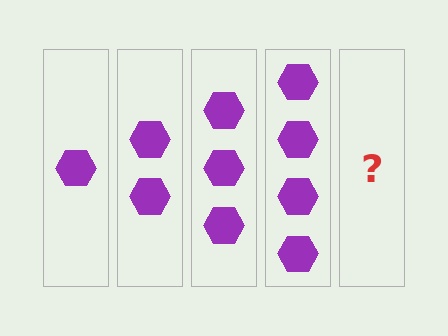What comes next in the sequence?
The next element should be 5 hexagons.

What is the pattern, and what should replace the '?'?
The pattern is that each step adds one more hexagon. The '?' should be 5 hexagons.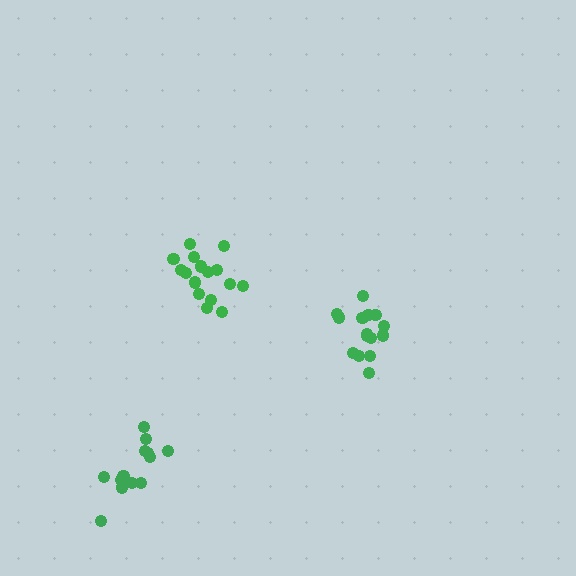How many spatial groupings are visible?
There are 3 spatial groupings.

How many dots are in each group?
Group 1: 15 dots, Group 2: 16 dots, Group 3: 14 dots (45 total).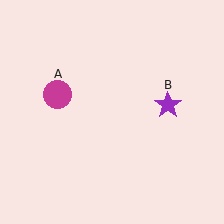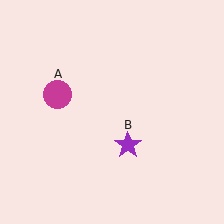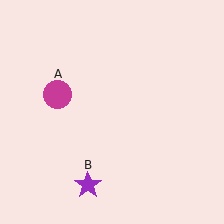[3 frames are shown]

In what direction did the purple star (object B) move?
The purple star (object B) moved down and to the left.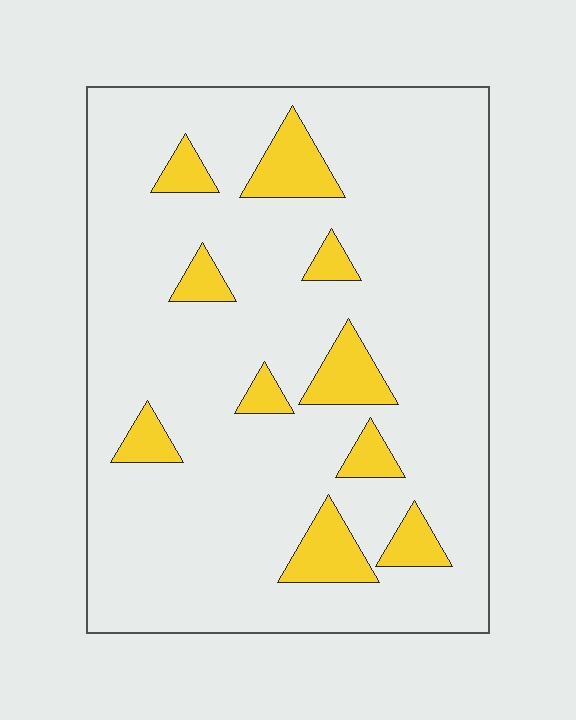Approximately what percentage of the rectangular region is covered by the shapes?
Approximately 15%.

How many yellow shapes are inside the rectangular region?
10.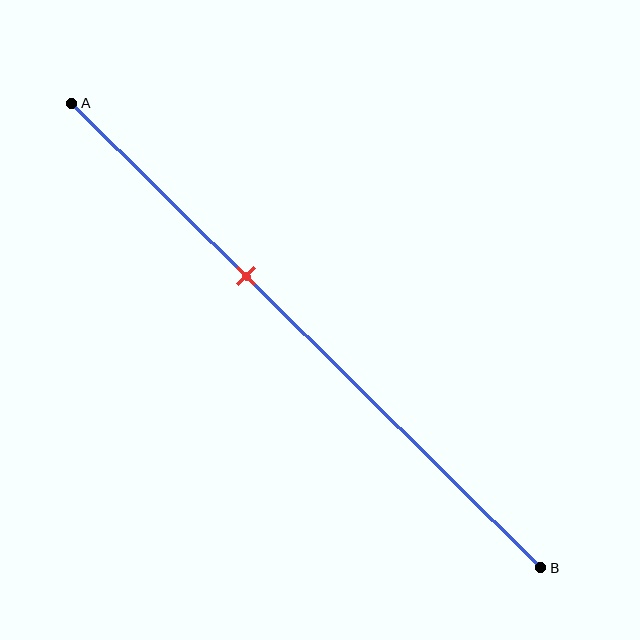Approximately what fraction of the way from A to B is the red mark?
The red mark is approximately 35% of the way from A to B.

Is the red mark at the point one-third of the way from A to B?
No, the mark is at about 35% from A, not at the 33% one-third point.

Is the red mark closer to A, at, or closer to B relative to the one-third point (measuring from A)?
The red mark is closer to point B than the one-third point of segment AB.